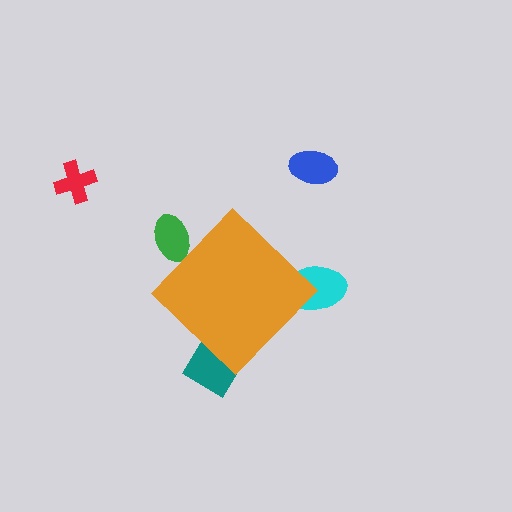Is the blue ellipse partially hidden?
No, the blue ellipse is fully visible.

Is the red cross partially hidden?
No, the red cross is fully visible.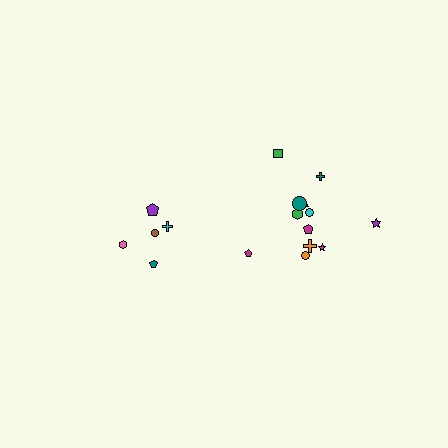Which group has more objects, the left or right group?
The right group.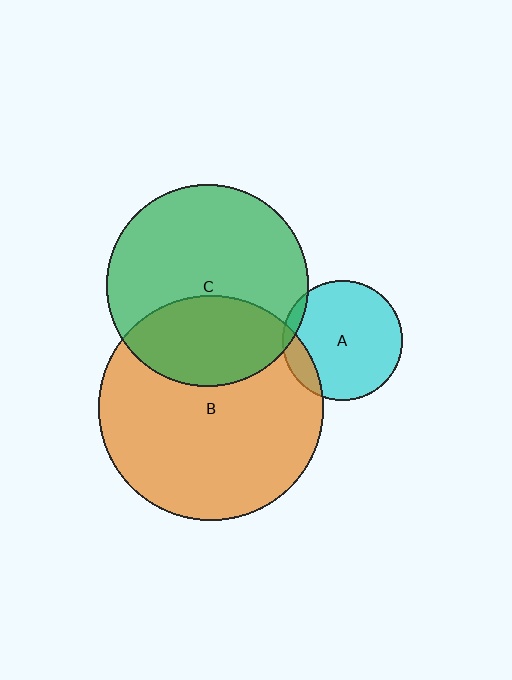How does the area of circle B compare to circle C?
Approximately 1.2 times.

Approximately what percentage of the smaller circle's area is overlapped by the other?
Approximately 10%.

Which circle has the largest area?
Circle B (orange).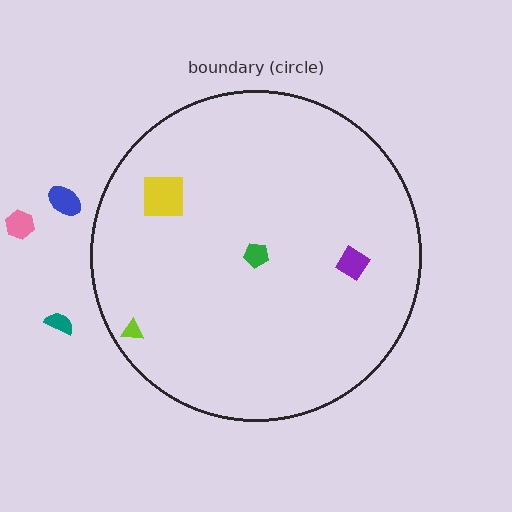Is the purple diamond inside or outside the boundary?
Inside.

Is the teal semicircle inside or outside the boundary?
Outside.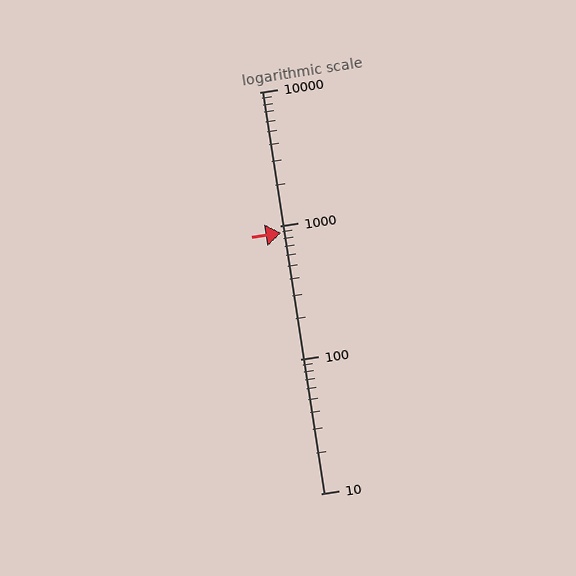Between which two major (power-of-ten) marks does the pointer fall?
The pointer is between 100 and 1000.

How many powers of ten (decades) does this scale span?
The scale spans 3 decades, from 10 to 10000.